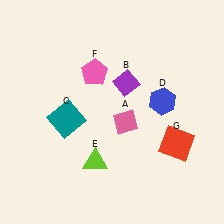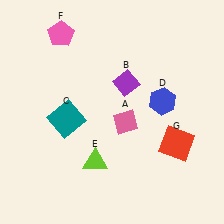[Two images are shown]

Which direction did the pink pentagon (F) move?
The pink pentagon (F) moved up.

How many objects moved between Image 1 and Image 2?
1 object moved between the two images.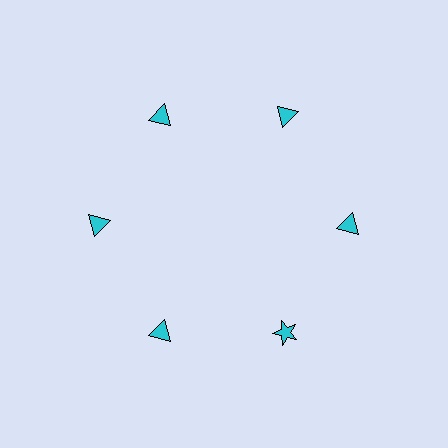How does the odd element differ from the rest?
It has a different shape: star instead of triangle.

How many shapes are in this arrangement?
There are 6 shapes arranged in a ring pattern.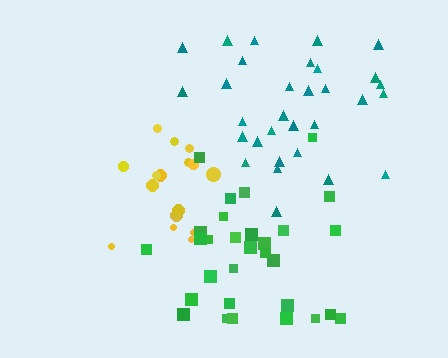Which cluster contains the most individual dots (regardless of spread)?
Teal (31).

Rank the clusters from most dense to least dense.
yellow, green, teal.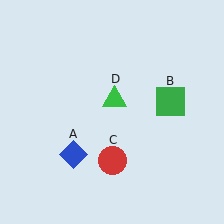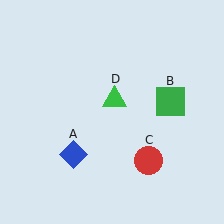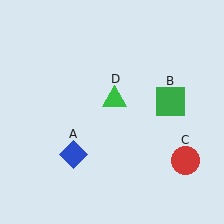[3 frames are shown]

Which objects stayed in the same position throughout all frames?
Blue diamond (object A) and green square (object B) and green triangle (object D) remained stationary.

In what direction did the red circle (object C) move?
The red circle (object C) moved right.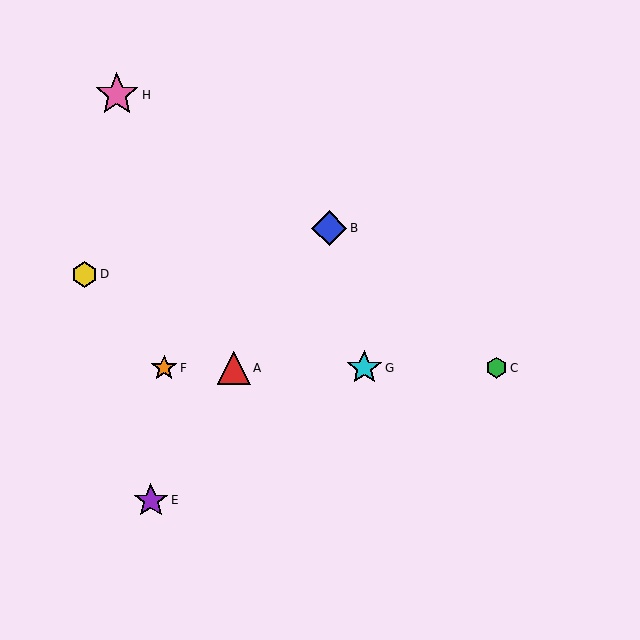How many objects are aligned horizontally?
4 objects (A, C, F, G) are aligned horizontally.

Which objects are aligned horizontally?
Objects A, C, F, G are aligned horizontally.